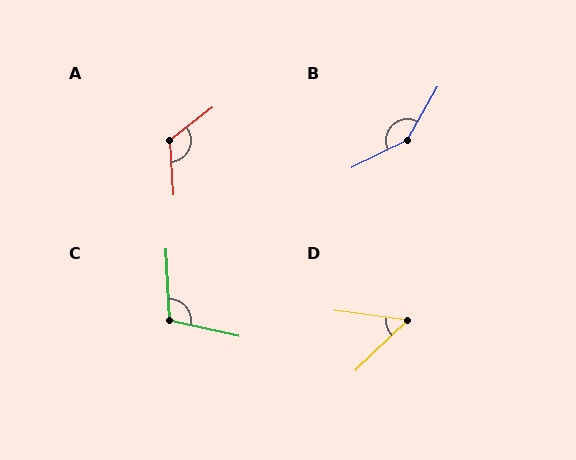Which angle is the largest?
B, at approximately 146 degrees.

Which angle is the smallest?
D, at approximately 52 degrees.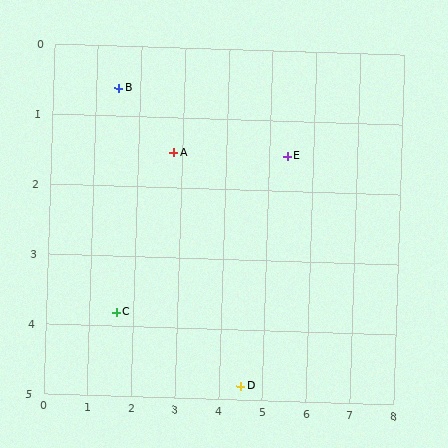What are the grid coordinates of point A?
Point A is at approximately (2.8, 1.5).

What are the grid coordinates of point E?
Point E is at approximately (5.4, 1.5).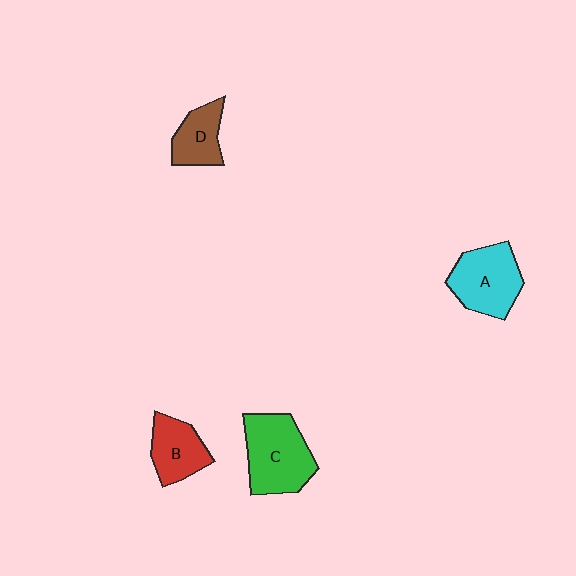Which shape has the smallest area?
Shape D (brown).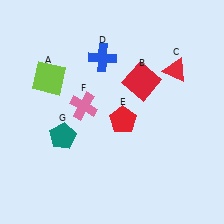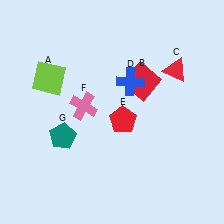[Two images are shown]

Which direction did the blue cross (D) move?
The blue cross (D) moved right.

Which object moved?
The blue cross (D) moved right.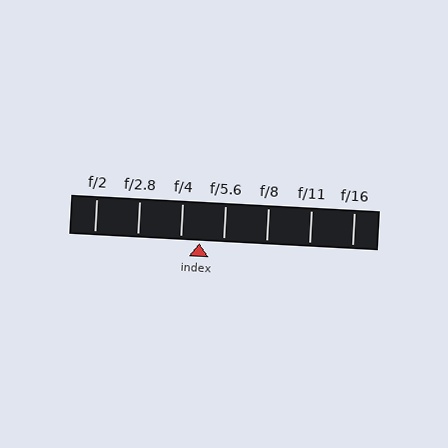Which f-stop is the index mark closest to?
The index mark is closest to f/4.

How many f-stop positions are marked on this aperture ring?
There are 7 f-stop positions marked.